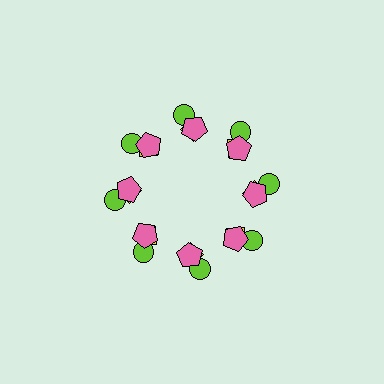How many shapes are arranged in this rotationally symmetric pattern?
There are 24 shapes, arranged in 8 groups of 3.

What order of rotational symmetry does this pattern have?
This pattern has 8-fold rotational symmetry.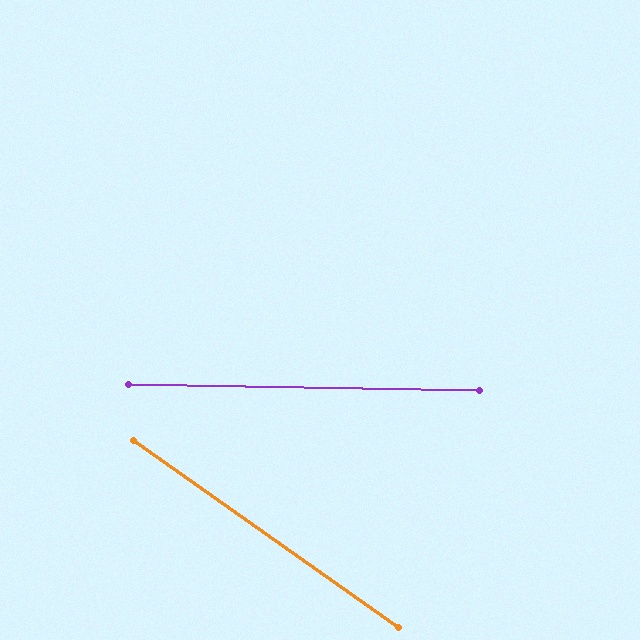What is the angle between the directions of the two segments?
Approximately 34 degrees.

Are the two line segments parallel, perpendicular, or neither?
Neither parallel nor perpendicular — they differ by about 34°.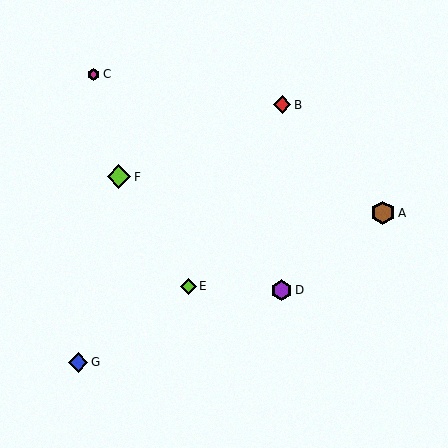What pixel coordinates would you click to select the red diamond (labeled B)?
Click at (282, 105) to select the red diamond B.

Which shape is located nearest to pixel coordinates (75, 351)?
The blue diamond (labeled G) at (78, 362) is nearest to that location.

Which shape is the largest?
The lime diamond (labeled F) is the largest.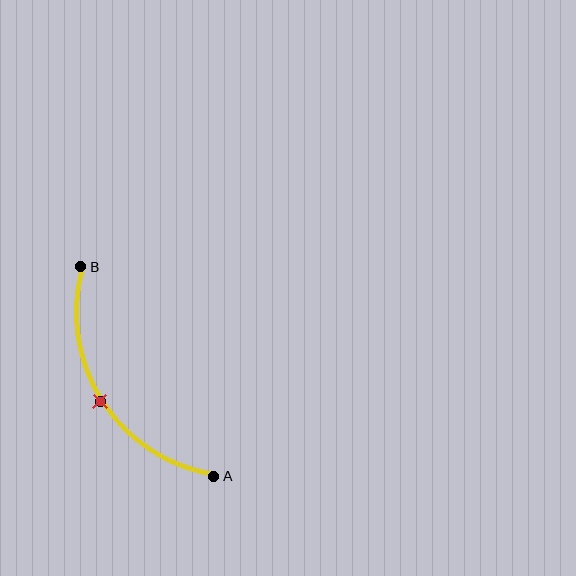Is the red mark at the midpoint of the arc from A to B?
Yes. The red mark lies on the arc at equal arc-length from both A and B — it is the arc midpoint.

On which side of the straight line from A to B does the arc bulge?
The arc bulges to the left of the straight line connecting A and B.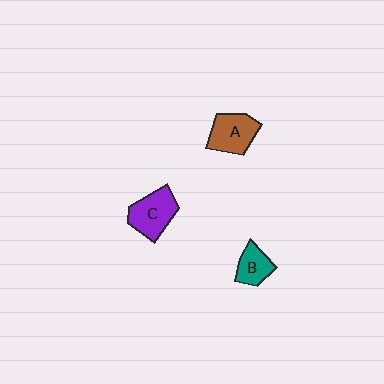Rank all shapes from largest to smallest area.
From largest to smallest: C (purple), A (brown), B (teal).